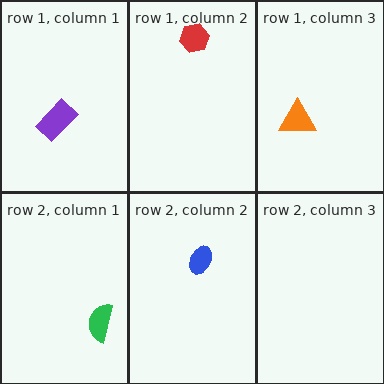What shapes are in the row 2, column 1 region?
The green semicircle.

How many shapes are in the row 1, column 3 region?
1.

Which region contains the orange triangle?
The row 1, column 3 region.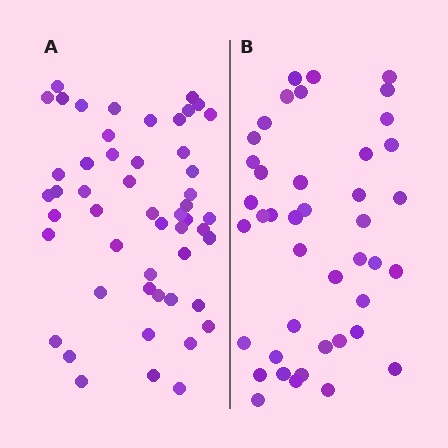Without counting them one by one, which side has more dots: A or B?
Region A (the left region) has more dots.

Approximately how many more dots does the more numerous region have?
Region A has roughly 8 or so more dots than region B.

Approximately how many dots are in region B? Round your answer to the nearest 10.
About 40 dots. (The exact count is 42, which rounds to 40.)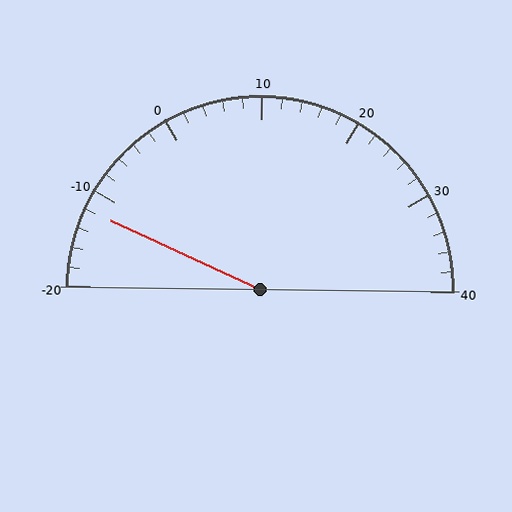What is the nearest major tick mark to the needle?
The nearest major tick mark is -10.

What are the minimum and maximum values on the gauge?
The gauge ranges from -20 to 40.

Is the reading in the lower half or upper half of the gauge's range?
The reading is in the lower half of the range (-20 to 40).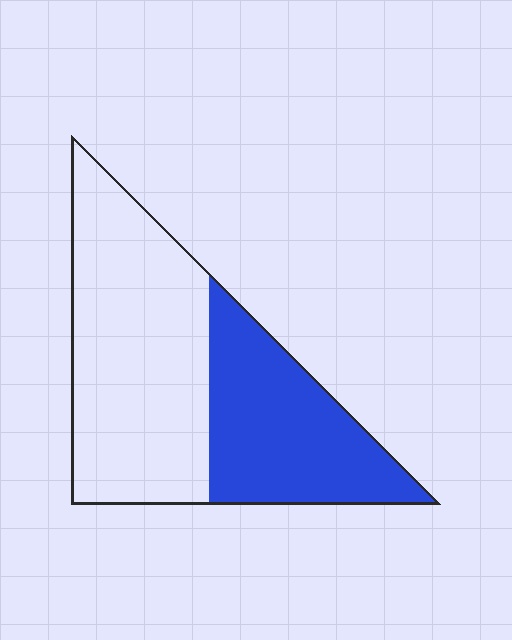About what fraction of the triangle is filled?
About two fifths (2/5).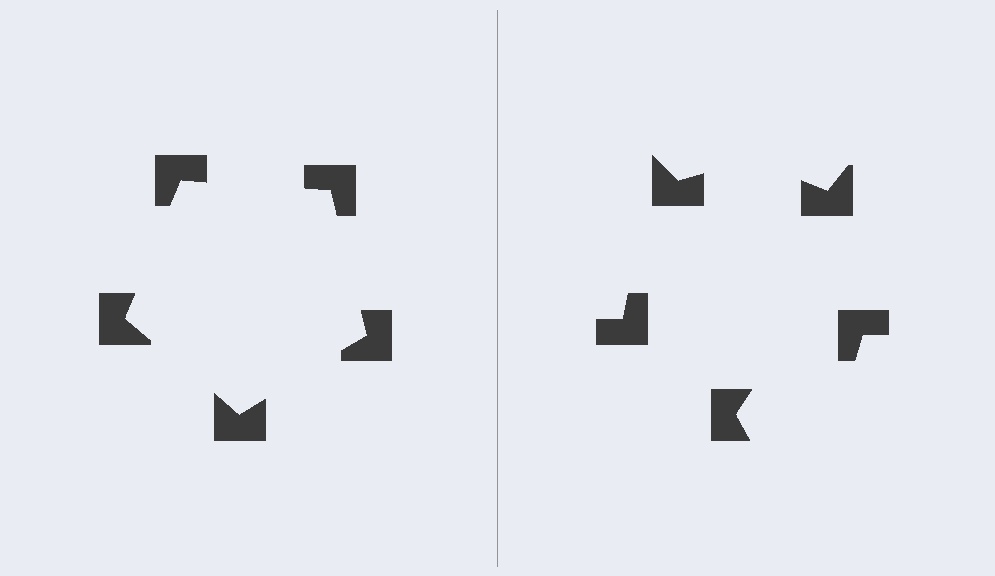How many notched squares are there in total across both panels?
10 — 5 on each side.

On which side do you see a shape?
An illusory pentagon appears on the left side. On the right side the wedge cuts are rotated, so no coherent shape forms.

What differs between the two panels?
The notched squares are positioned identically on both sides; only the wedge orientations differ. On the left they align to a pentagon; on the right they are misaligned.